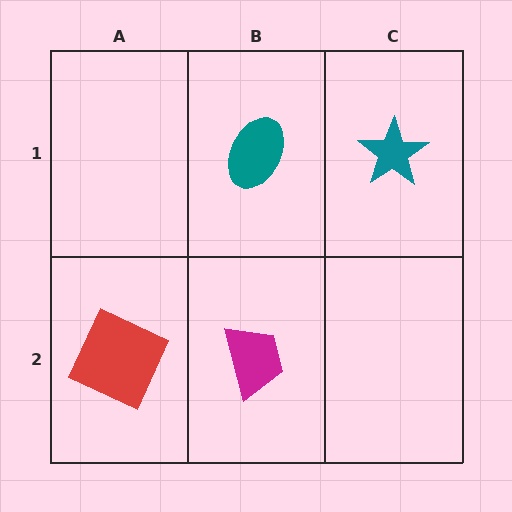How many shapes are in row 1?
2 shapes.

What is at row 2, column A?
A red square.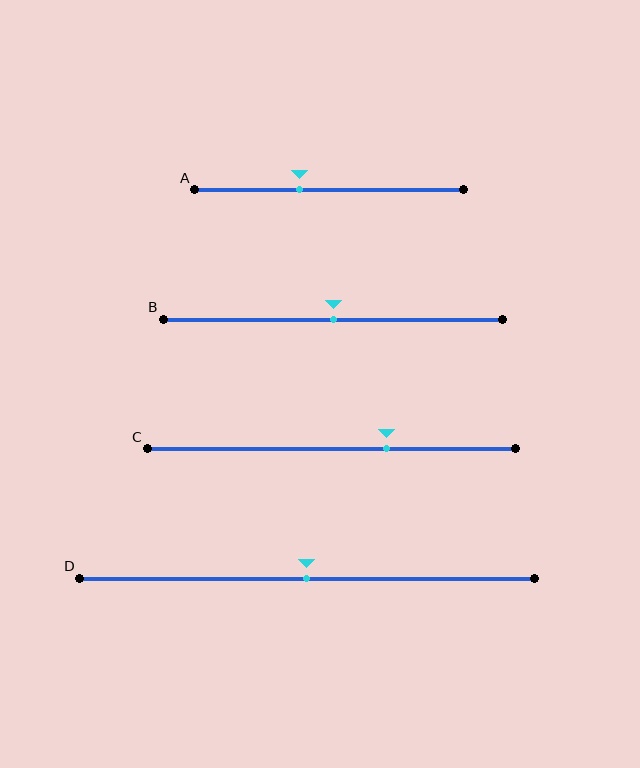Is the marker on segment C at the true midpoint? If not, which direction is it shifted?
No, the marker on segment C is shifted to the right by about 15% of the segment length.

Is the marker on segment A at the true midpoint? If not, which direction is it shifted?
No, the marker on segment A is shifted to the left by about 11% of the segment length.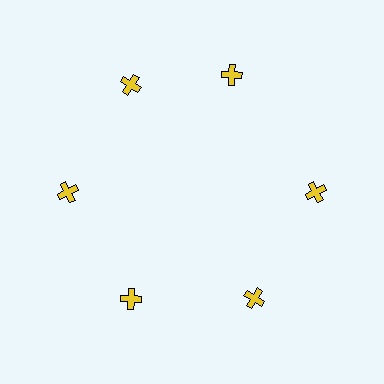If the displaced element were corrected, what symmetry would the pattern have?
It would have 6-fold rotational symmetry — the pattern would map onto itself every 60 degrees.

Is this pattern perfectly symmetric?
No. The 6 yellow crosses are arranged in a ring, but one element near the 1 o'clock position is rotated out of alignment along the ring, breaking the 6-fold rotational symmetry.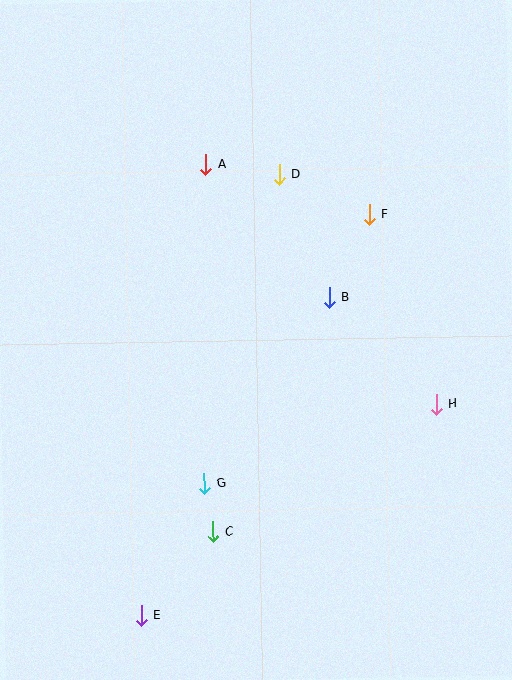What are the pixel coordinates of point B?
Point B is at (330, 298).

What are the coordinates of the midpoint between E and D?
The midpoint between E and D is at (210, 395).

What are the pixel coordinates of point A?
Point A is at (206, 164).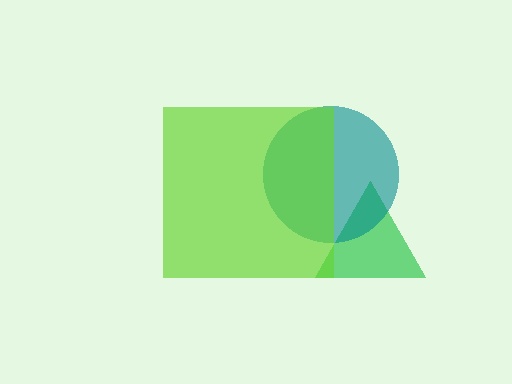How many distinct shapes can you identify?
There are 3 distinct shapes: a green triangle, a teal circle, a lime square.